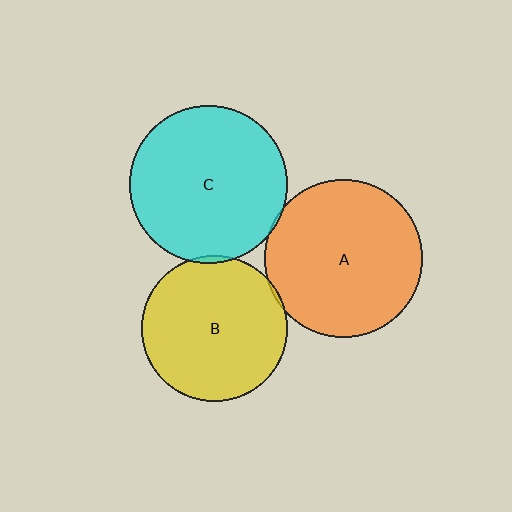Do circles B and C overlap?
Yes.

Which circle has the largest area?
Circle C (cyan).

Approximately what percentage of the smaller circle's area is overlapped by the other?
Approximately 5%.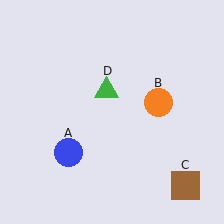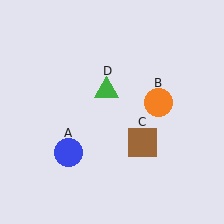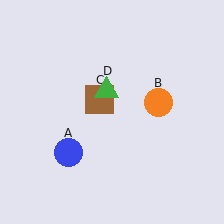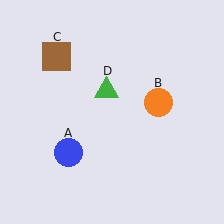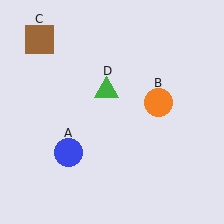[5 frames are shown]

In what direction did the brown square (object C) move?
The brown square (object C) moved up and to the left.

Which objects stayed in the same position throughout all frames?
Blue circle (object A) and orange circle (object B) and green triangle (object D) remained stationary.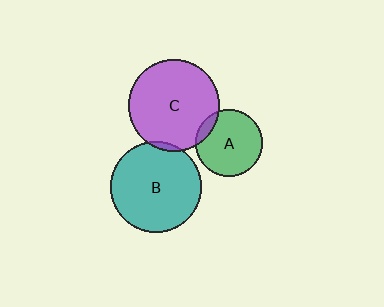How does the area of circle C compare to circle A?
Approximately 1.8 times.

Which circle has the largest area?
Circle C (purple).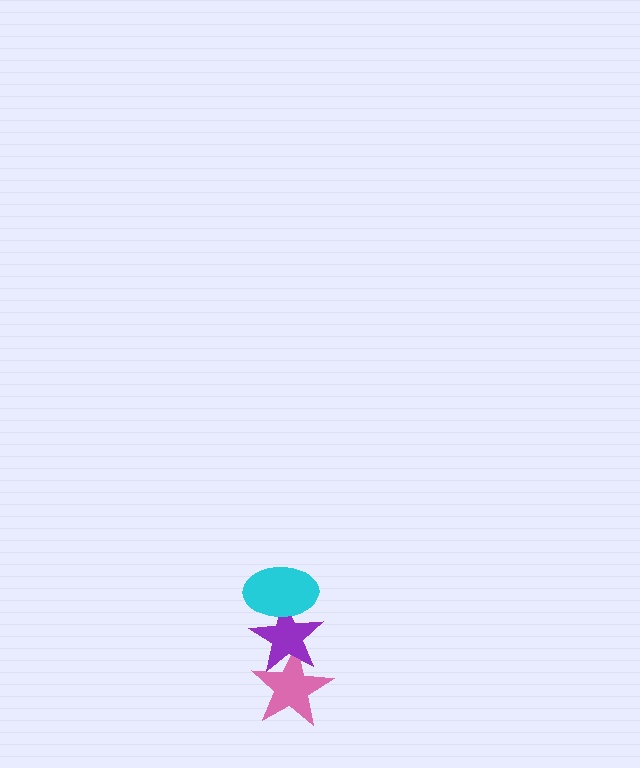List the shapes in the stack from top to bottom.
From top to bottom: the cyan ellipse, the purple star, the pink star.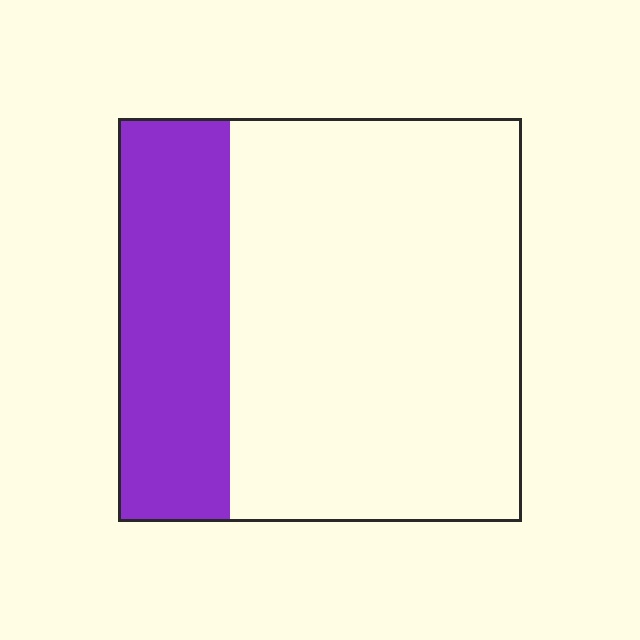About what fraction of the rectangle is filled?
About one quarter (1/4).